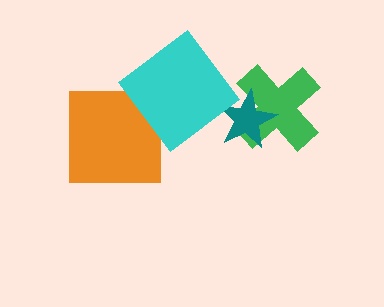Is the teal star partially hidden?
No, no other shape covers it.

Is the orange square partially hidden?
Yes, it is partially covered by another shape.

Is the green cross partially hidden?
Yes, it is partially covered by another shape.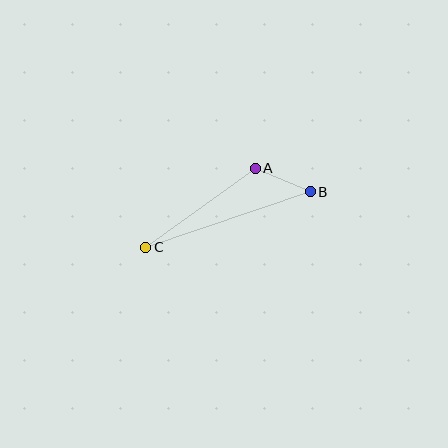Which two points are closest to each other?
Points A and B are closest to each other.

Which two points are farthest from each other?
Points B and C are farthest from each other.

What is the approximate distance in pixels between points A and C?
The distance between A and C is approximately 135 pixels.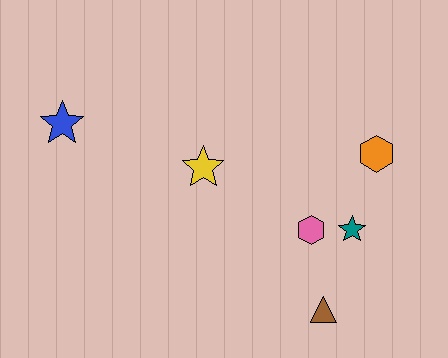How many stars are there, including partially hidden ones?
There are 3 stars.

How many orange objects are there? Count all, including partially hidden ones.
There is 1 orange object.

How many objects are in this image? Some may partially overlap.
There are 6 objects.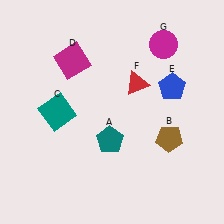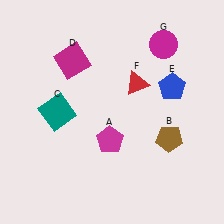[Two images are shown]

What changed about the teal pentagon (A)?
In Image 1, A is teal. In Image 2, it changed to magenta.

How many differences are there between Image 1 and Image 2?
There is 1 difference between the two images.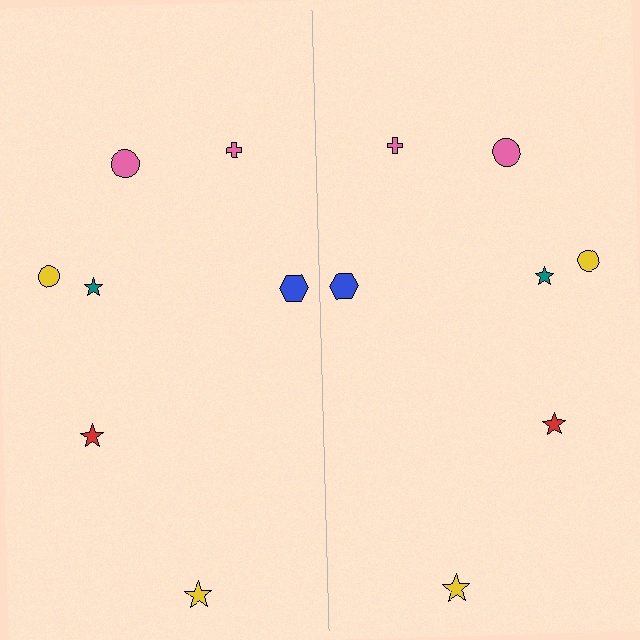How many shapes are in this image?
There are 14 shapes in this image.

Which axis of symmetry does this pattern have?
The pattern has a vertical axis of symmetry running through the center of the image.